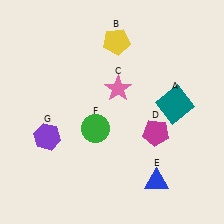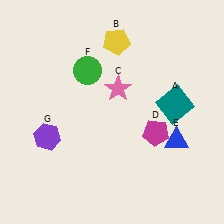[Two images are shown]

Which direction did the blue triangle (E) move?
The blue triangle (E) moved up.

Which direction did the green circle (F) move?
The green circle (F) moved up.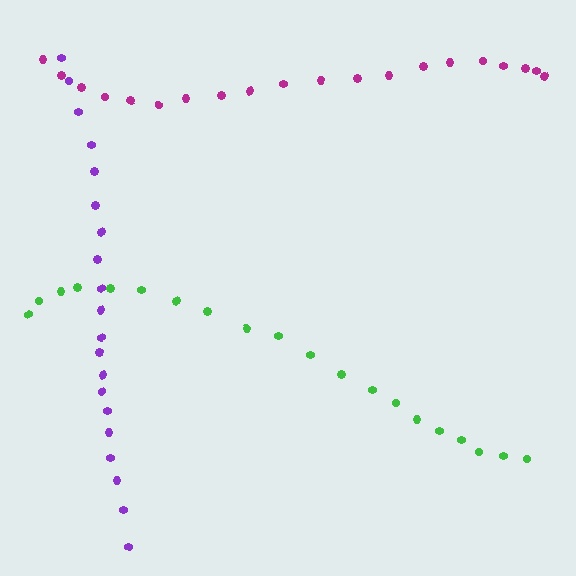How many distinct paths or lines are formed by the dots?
There are 3 distinct paths.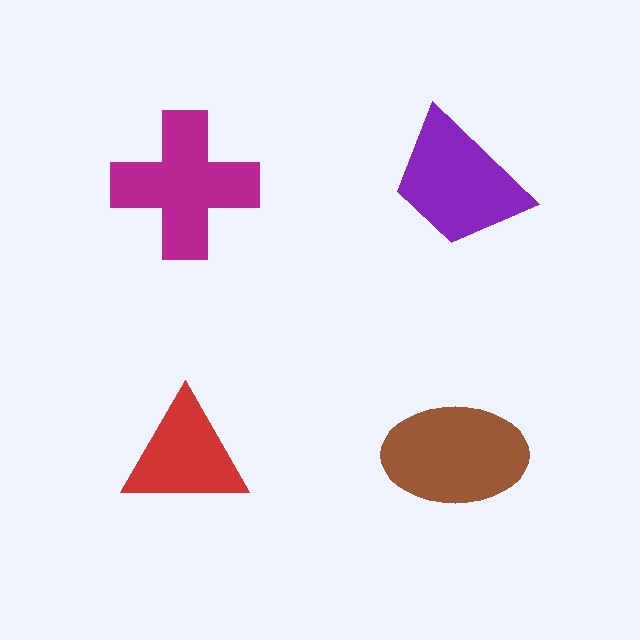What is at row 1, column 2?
A purple trapezoid.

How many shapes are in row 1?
2 shapes.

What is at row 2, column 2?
A brown ellipse.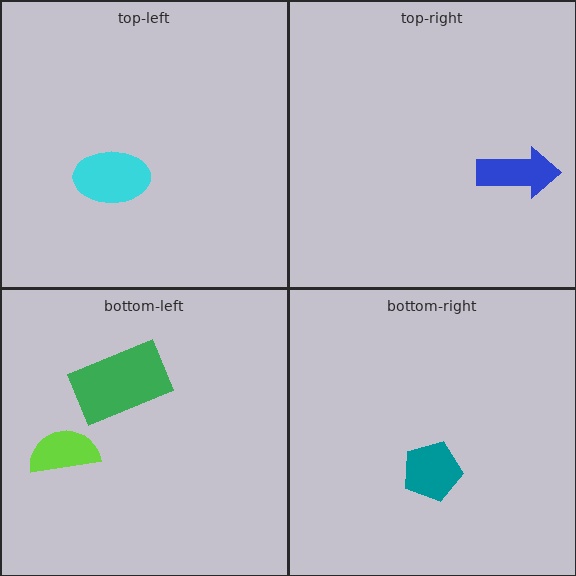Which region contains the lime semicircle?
The bottom-left region.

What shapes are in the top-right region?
The blue arrow.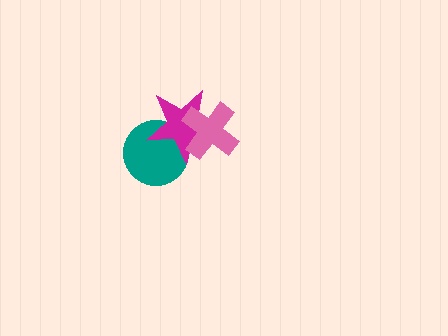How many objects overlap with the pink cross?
1 object overlaps with the pink cross.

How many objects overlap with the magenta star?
2 objects overlap with the magenta star.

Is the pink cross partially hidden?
No, no other shape covers it.